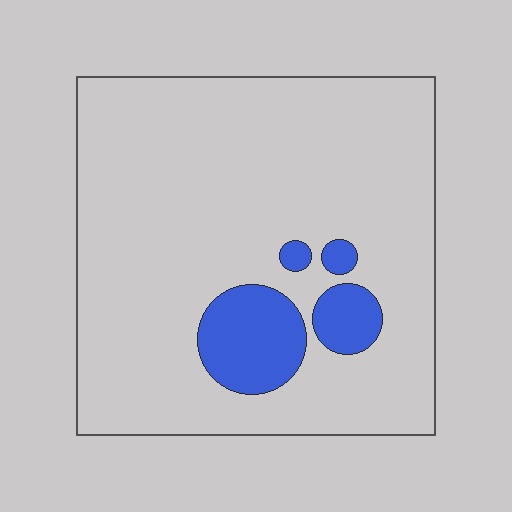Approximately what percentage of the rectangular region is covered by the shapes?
Approximately 10%.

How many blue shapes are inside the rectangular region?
4.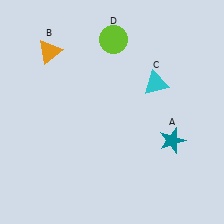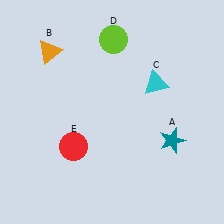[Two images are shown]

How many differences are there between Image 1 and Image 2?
There is 1 difference between the two images.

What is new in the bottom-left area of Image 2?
A red circle (E) was added in the bottom-left area of Image 2.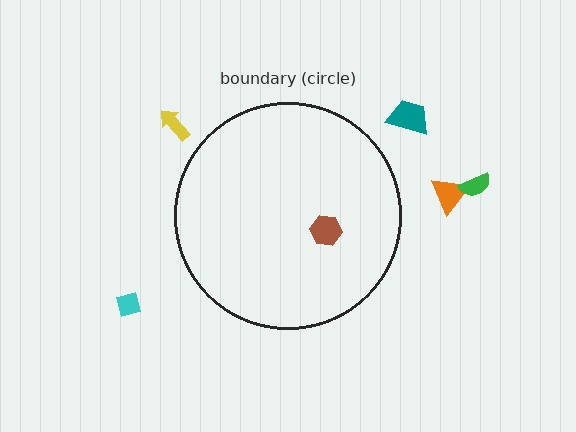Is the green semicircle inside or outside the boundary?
Outside.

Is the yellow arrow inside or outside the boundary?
Outside.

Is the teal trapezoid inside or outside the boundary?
Outside.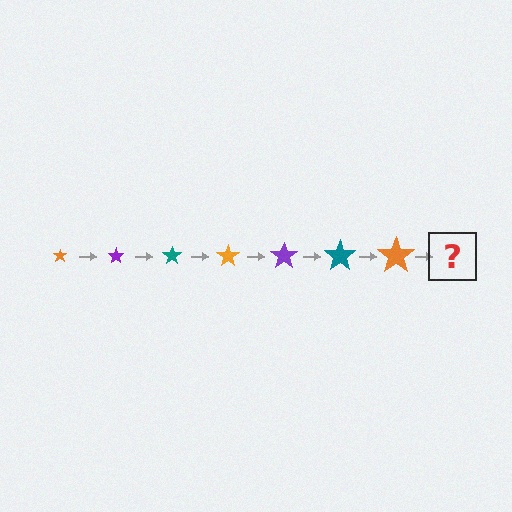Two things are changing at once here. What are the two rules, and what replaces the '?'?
The two rules are that the star grows larger each step and the color cycles through orange, purple, and teal. The '?' should be a purple star, larger than the previous one.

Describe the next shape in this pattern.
It should be a purple star, larger than the previous one.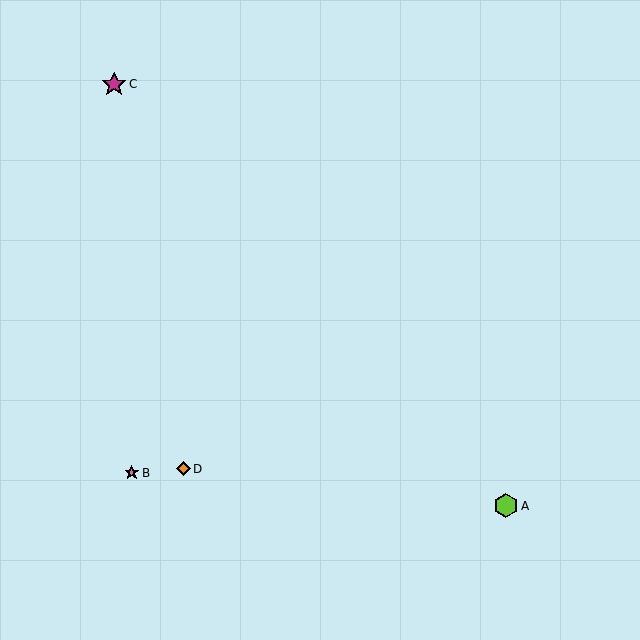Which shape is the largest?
The magenta star (labeled C) is the largest.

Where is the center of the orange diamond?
The center of the orange diamond is at (183, 469).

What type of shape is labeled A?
Shape A is a lime hexagon.